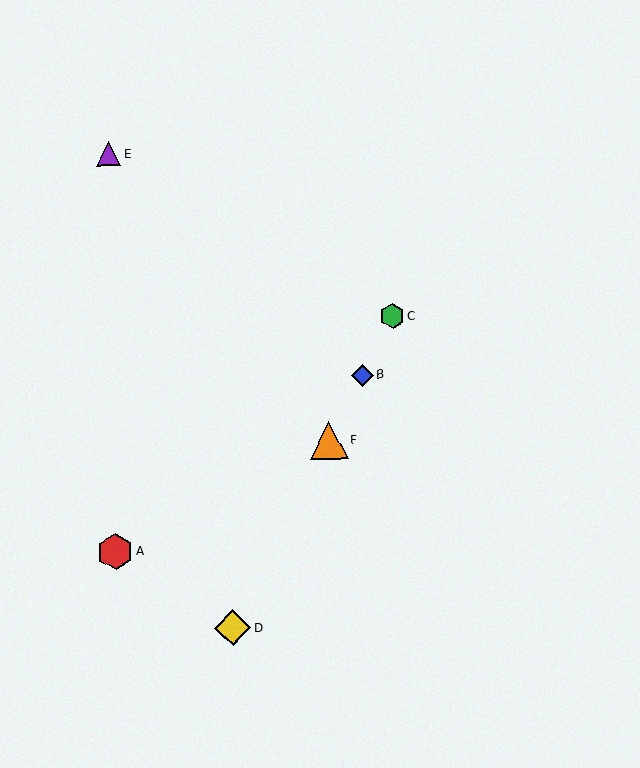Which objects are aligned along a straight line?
Objects B, C, D, F are aligned along a straight line.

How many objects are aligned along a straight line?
4 objects (B, C, D, F) are aligned along a straight line.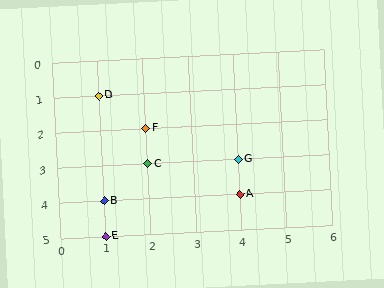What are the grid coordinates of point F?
Point F is at grid coordinates (2, 2).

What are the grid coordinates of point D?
Point D is at grid coordinates (1, 1).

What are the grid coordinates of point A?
Point A is at grid coordinates (4, 4).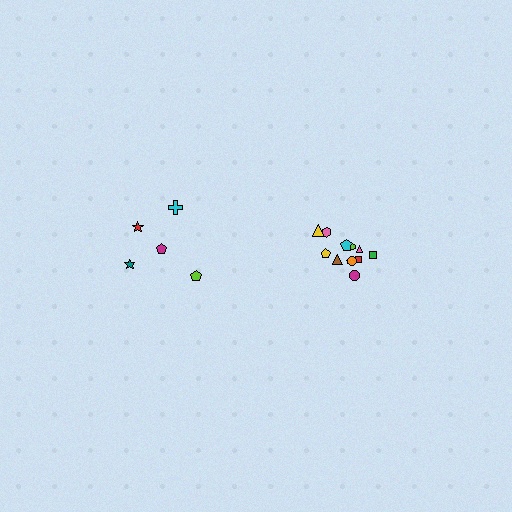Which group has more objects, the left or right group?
The right group.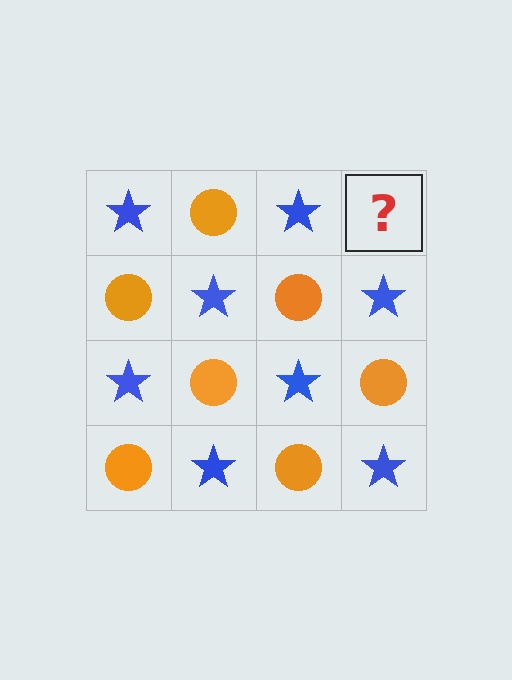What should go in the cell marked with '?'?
The missing cell should contain an orange circle.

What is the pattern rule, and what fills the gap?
The rule is that it alternates blue star and orange circle in a checkerboard pattern. The gap should be filled with an orange circle.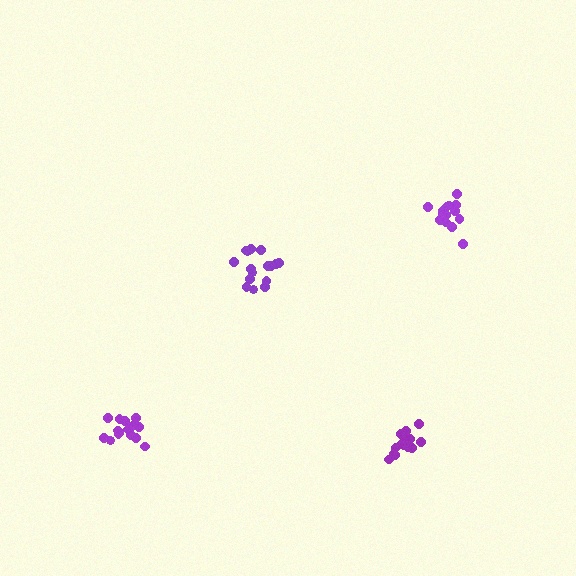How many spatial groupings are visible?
There are 4 spatial groupings.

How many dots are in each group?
Group 1: 15 dots, Group 2: 14 dots, Group 3: 15 dots, Group 4: 16 dots (60 total).